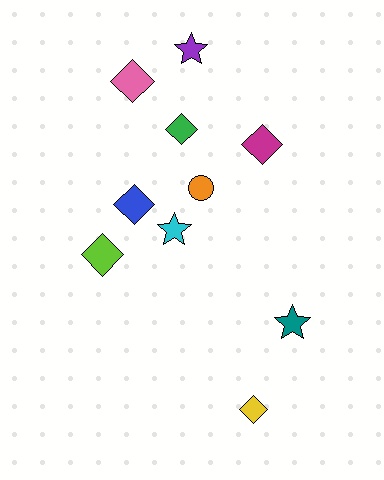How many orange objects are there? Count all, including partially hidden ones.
There is 1 orange object.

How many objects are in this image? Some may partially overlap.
There are 10 objects.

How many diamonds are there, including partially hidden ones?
There are 6 diamonds.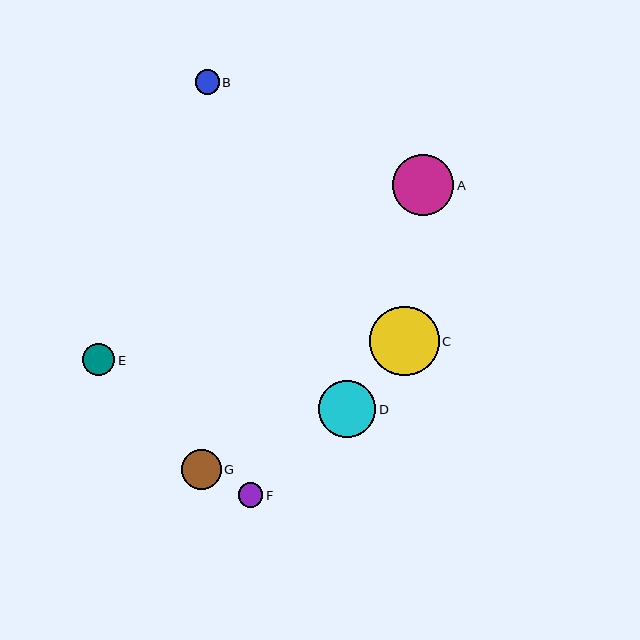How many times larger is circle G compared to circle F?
Circle G is approximately 1.6 times the size of circle F.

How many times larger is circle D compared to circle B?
Circle D is approximately 2.4 times the size of circle B.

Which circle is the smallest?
Circle B is the smallest with a size of approximately 24 pixels.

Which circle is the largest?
Circle C is the largest with a size of approximately 69 pixels.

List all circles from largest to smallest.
From largest to smallest: C, A, D, G, E, F, B.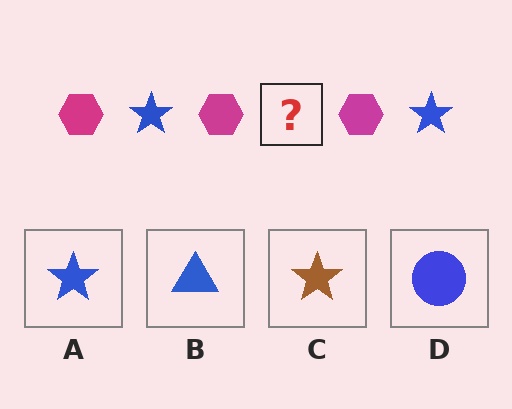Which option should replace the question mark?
Option A.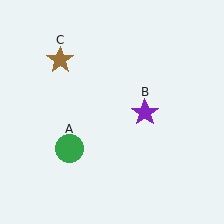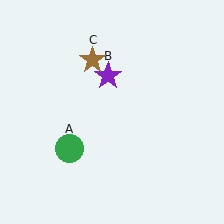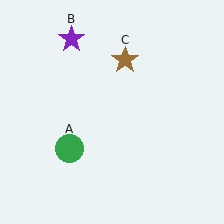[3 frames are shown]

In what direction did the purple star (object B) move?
The purple star (object B) moved up and to the left.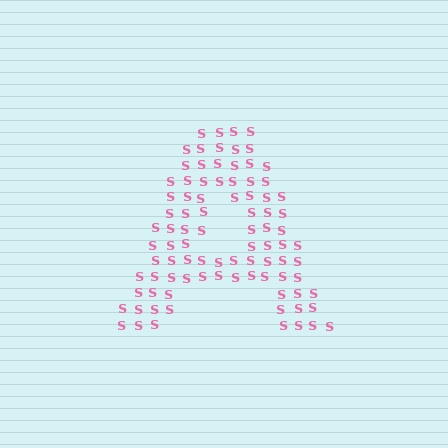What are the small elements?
The small elements are letter S's.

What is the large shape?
The large shape is the letter A.